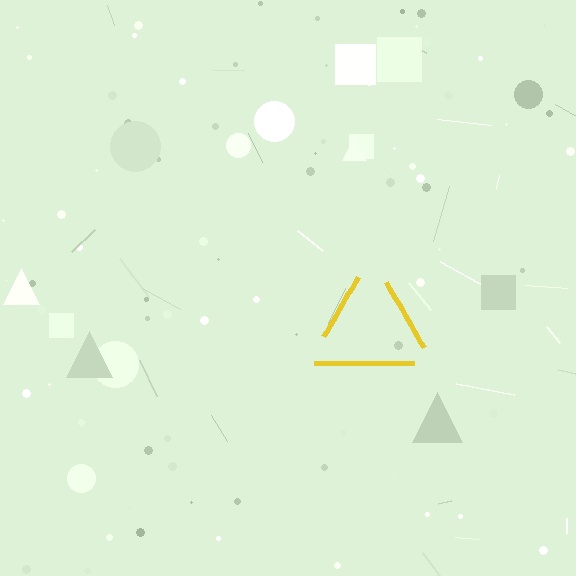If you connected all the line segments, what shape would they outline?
They would outline a triangle.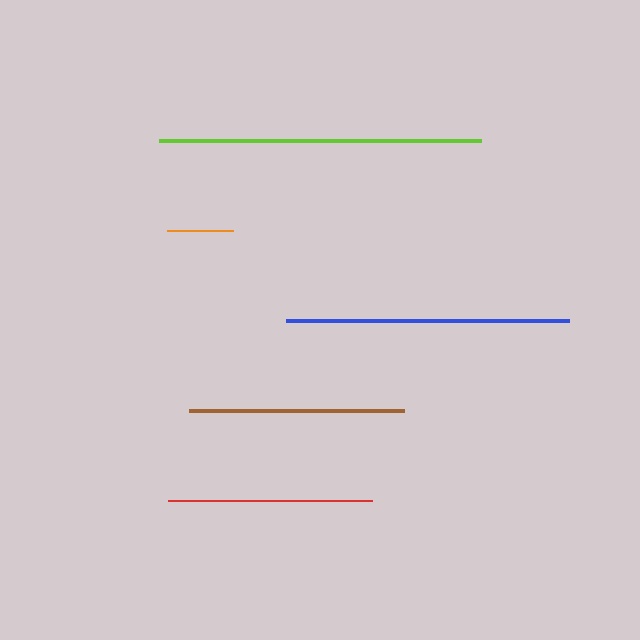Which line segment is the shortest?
The orange line is the shortest at approximately 65 pixels.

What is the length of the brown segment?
The brown segment is approximately 215 pixels long.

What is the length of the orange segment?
The orange segment is approximately 65 pixels long.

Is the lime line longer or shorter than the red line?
The lime line is longer than the red line.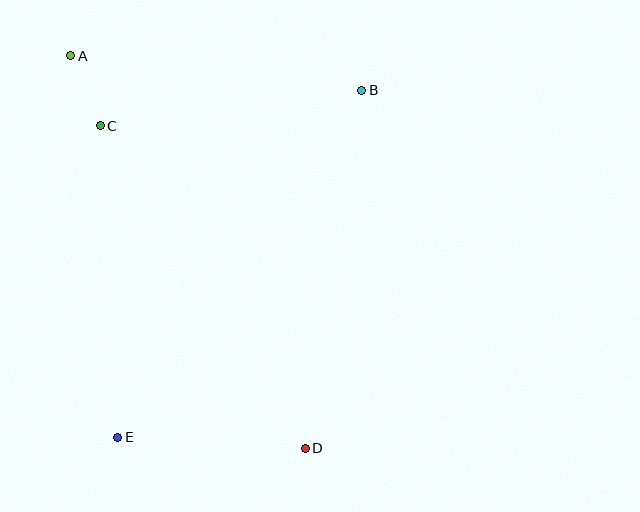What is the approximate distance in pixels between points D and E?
The distance between D and E is approximately 188 pixels.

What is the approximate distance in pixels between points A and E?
The distance between A and E is approximately 384 pixels.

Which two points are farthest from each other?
Points A and D are farthest from each other.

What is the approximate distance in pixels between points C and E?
The distance between C and E is approximately 312 pixels.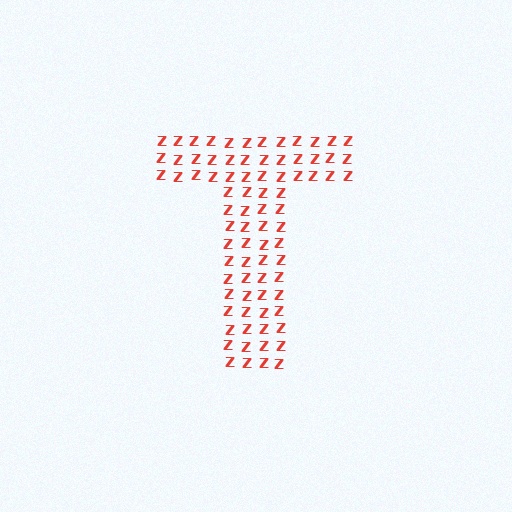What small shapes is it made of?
It is made of small letter Z's.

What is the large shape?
The large shape is the letter T.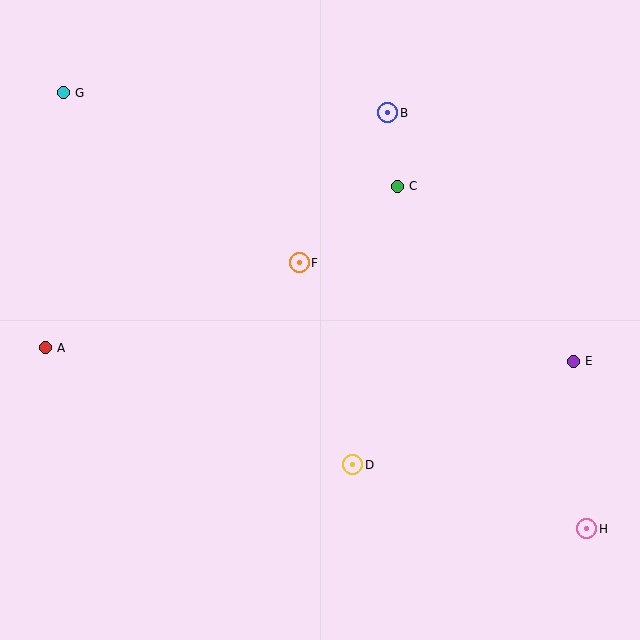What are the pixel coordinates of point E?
Point E is at (573, 361).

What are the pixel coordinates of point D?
Point D is at (353, 465).